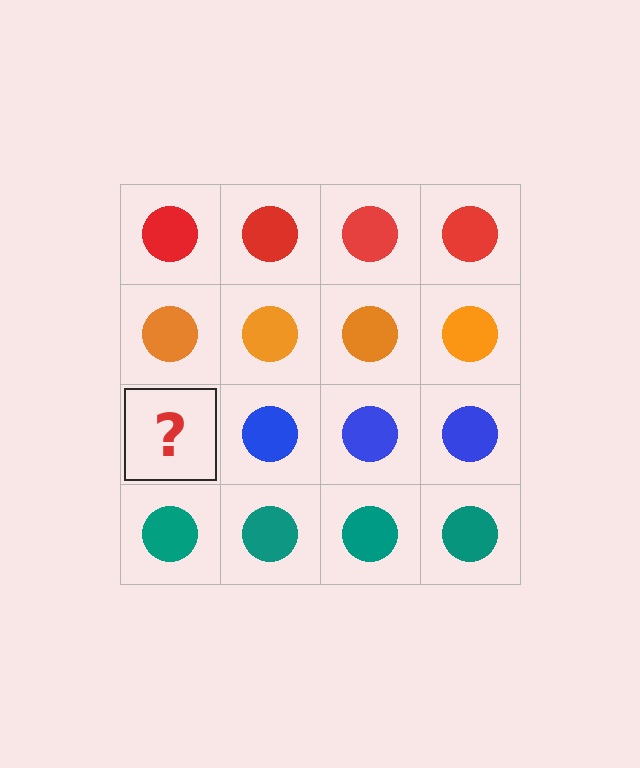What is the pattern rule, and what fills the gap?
The rule is that each row has a consistent color. The gap should be filled with a blue circle.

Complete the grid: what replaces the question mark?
The question mark should be replaced with a blue circle.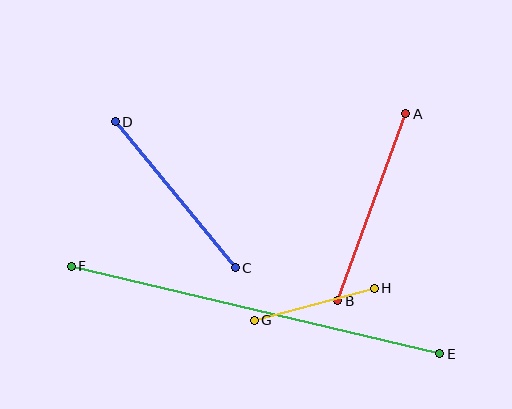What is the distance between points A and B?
The distance is approximately 199 pixels.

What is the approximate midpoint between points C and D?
The midpoint is at approximately (175, 195) pixels.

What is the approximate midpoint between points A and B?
The midpoint is at approximately (372, 207) pixels.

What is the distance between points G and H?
The distance is approximately 124 pixels.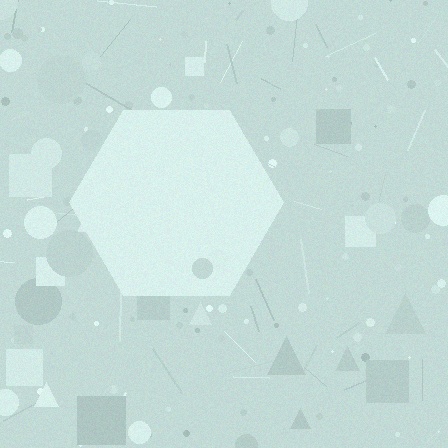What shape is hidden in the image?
A hexagon is hidden in the image.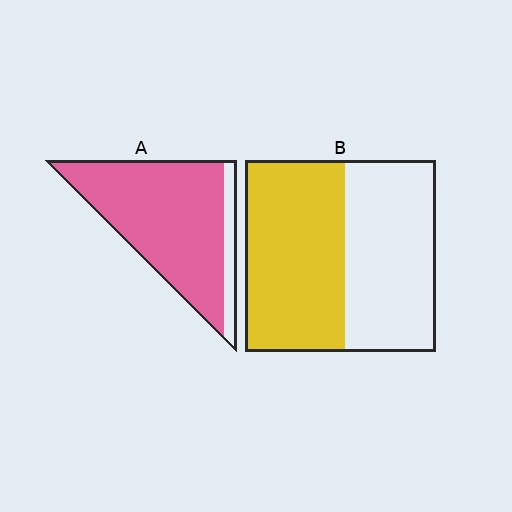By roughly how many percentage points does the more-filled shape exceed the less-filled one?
By roughly 35 percentage points (A over B).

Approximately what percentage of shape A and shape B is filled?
A is approximately 85% and B is approximately 50%.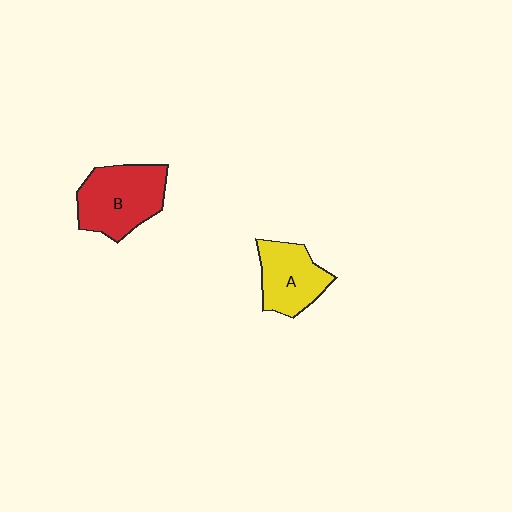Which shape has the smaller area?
Shape A (yellow).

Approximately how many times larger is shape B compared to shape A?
Approximately 1.3 times.